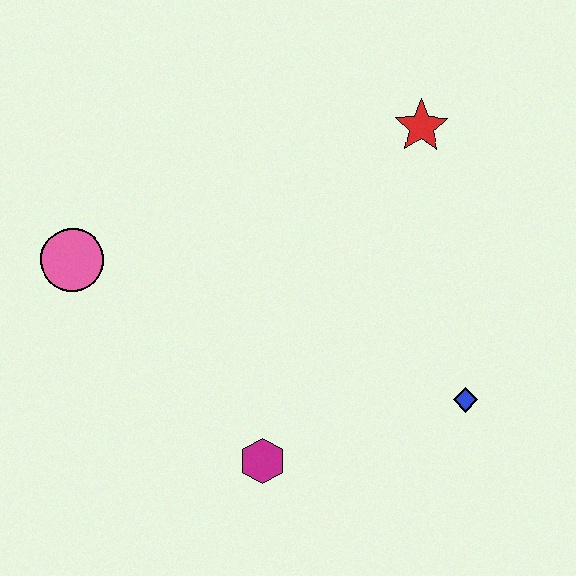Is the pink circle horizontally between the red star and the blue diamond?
No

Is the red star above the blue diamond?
Yes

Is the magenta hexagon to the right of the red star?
No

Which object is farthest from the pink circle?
The blue diamond is farthest from the pink circle.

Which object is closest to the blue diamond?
The magenta hexagon is closest to the blue diamond.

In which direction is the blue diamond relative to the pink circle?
The blue diamond is to the right of the pink circle.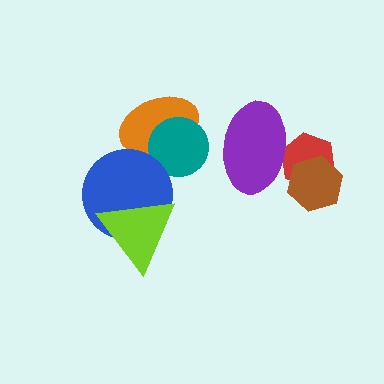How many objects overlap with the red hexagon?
2 objects overlap with the red hexagon.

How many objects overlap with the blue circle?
2 objects overlap with the blue circle.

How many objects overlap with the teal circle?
1 object overlaps with the teal circle.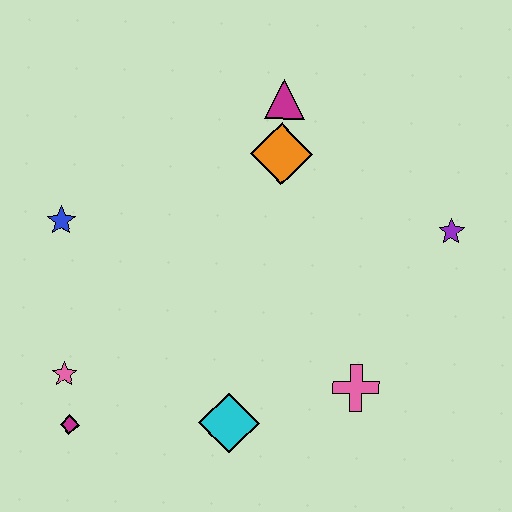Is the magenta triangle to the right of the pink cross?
No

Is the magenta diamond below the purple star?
Yes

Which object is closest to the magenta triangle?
The orange diamond is closest to the magenta triangle.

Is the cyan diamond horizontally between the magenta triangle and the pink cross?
No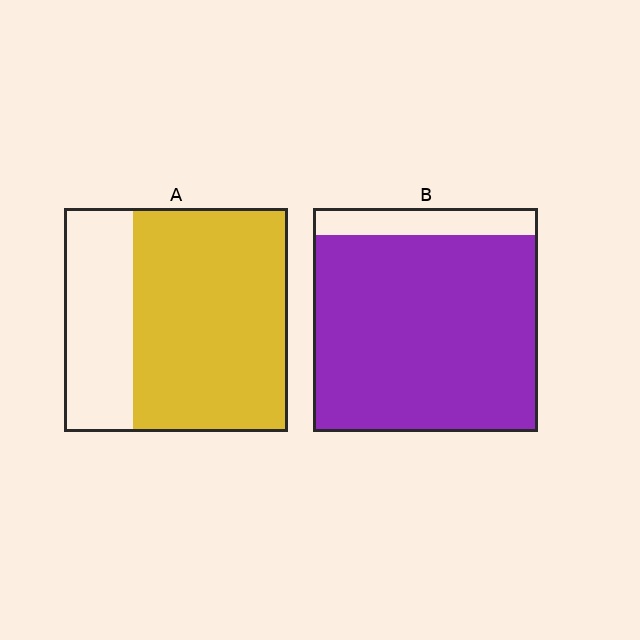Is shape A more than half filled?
Yes.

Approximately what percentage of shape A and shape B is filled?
A is approximately 70% and B is approximately 90%.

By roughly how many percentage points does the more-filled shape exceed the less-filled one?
By roughly 20 percentage points (B over A).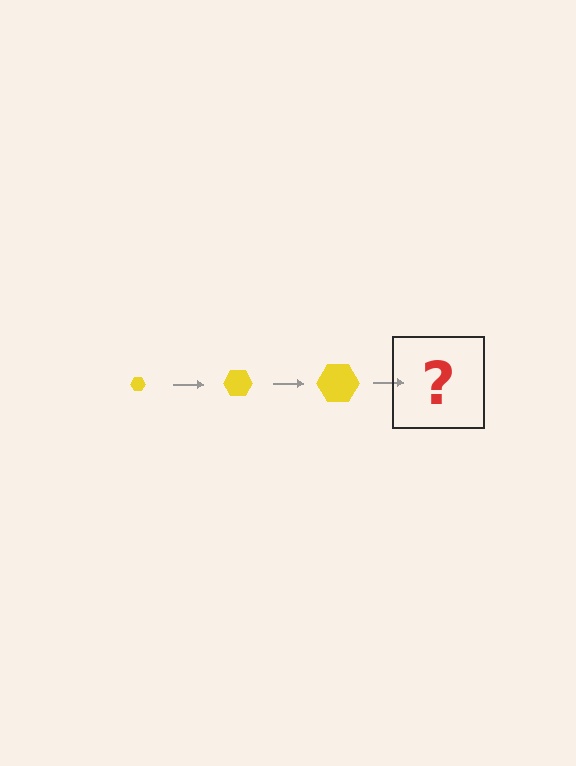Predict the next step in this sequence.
The next step is a yellow hexagon, larger than the previous one.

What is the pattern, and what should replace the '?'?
The pattern is that the hexagon gets progressively larger each step. The '?' should be a yellow hexagon, larger than the previous one.